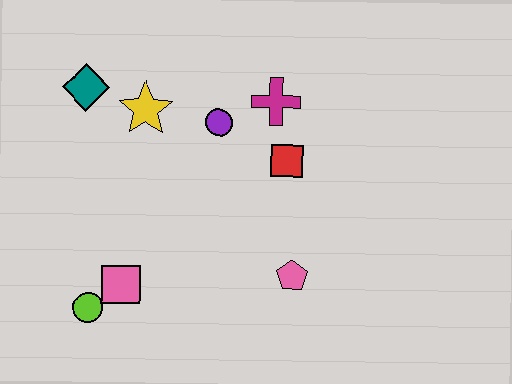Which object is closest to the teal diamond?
The yellow star is closest to the teal diamond.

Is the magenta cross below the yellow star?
No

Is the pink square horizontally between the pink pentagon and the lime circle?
Yes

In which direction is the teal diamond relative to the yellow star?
The teal diamond is to the left of the yellow star.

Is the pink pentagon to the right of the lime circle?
Yes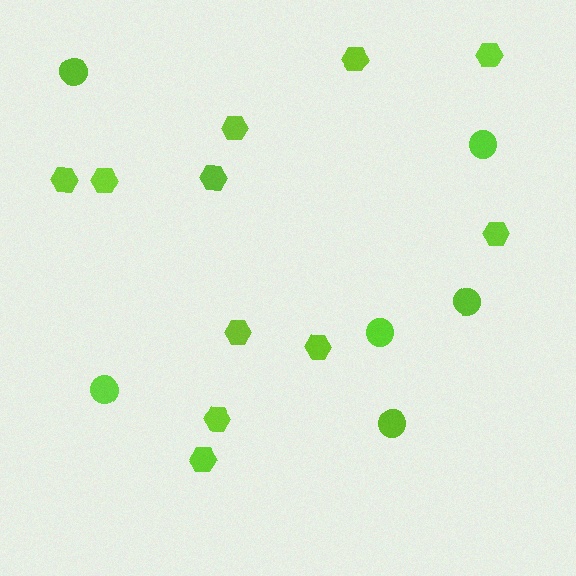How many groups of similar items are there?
There are 2 groups: one group of hexagons (11) and one group of circles (6).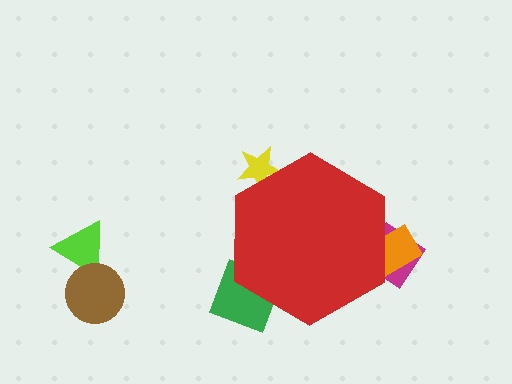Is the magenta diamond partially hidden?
Yes, the magenta diamond is partially hidden behind the red hexagon.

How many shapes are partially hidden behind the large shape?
4 shapes are partially hidden.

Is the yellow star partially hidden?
Yes, the yellow star is partially hidden behind the red hexagon.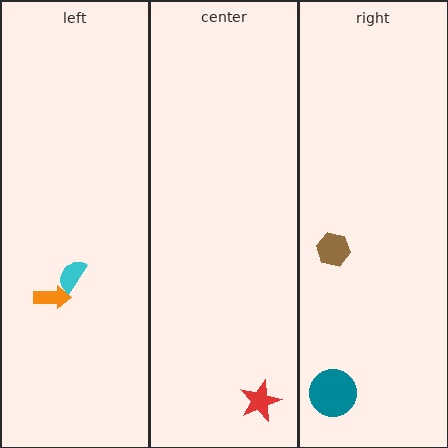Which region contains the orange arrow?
The left region.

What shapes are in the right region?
The brown hexagon, the teal circle.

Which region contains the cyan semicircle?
The left region.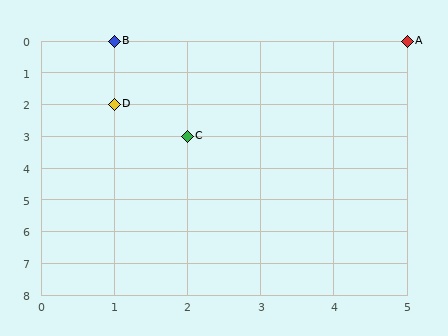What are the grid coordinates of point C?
Point C is at grid coordinates (2, 3).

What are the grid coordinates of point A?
Point A is at grid coordinates (5, 0).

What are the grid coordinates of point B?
Point B is at grid coordinates (1, 0).